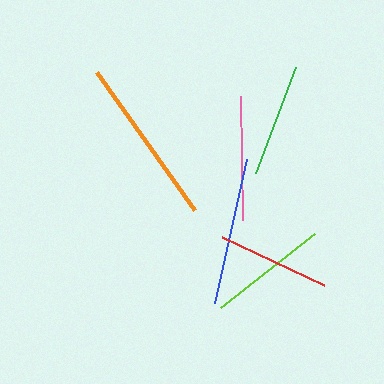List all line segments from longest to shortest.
From longest to shortest: orange, blue, pink, lime, green, red.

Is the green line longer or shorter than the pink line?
The pink line is longer than the green line.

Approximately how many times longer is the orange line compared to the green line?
The orange line is approximately 1.5 times the length of the green line.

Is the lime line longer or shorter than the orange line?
The orange line is longer than the lime line.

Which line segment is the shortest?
The red line is the shortest at approximately 113 pixels.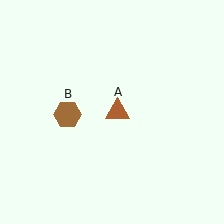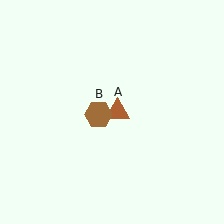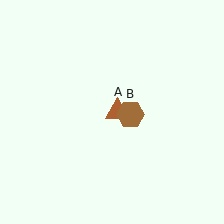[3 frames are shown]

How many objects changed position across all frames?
1 object changed position: brown hexagon (object B).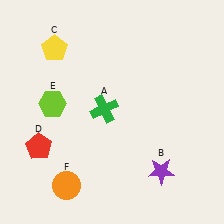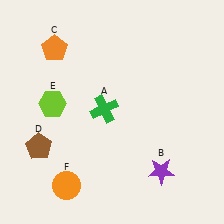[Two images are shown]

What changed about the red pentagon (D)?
In Image 1, D is red. In Image 2, it changed to brown.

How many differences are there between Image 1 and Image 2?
There are 2 differences between the two images.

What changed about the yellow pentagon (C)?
In Image 1, C is yellow. In Image 2, it changed to orange.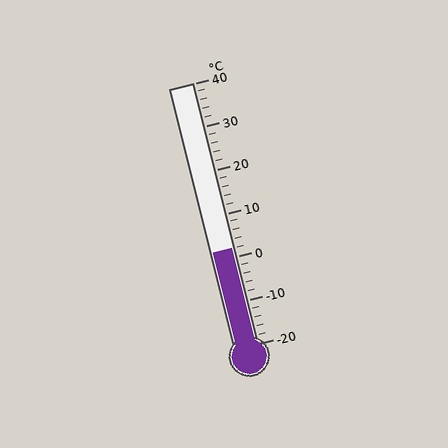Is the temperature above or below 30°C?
The temperature is below 30°C.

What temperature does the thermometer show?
The thermometer shows approximately 2°C.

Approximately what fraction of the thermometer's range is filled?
The thermometer is filled to approximately 35% of its range.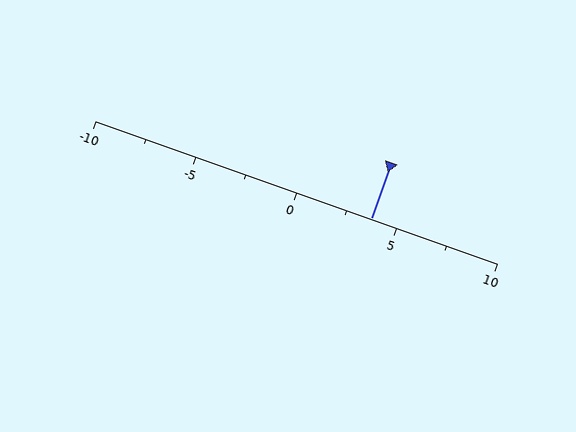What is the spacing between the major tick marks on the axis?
The major ticks are spaced 5 apart.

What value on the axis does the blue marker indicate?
The marker indicates approximately 3.8.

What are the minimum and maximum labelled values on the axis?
The axis runs from -10 to 10.